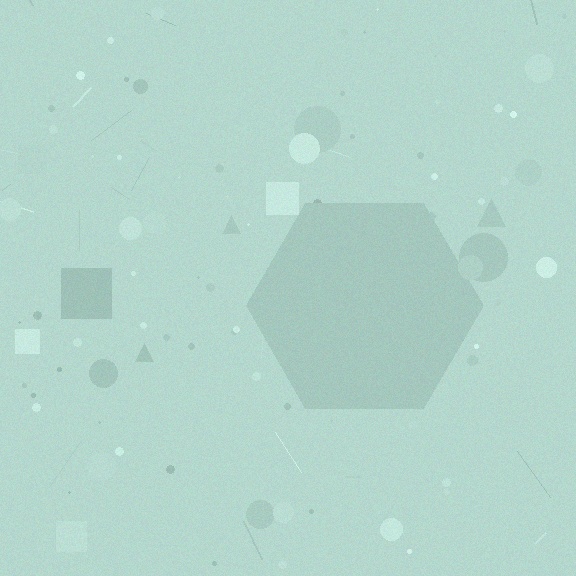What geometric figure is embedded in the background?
A hexagon is embedded in the background.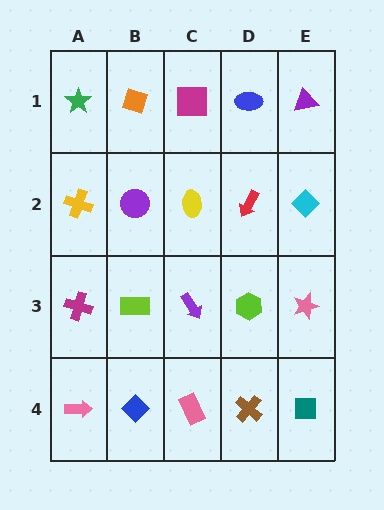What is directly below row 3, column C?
A pink rectangle.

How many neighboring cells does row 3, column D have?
4.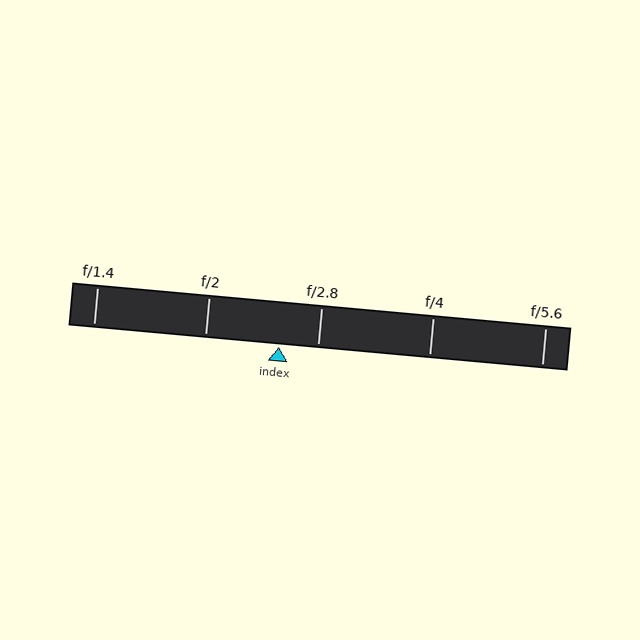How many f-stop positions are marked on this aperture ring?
There are 5 f-stop positions marked.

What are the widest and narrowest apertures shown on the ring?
The widest aperture shown is f/1.4 and the narrowest is f/5.6.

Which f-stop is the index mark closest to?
The index mark is closest to f/2.8.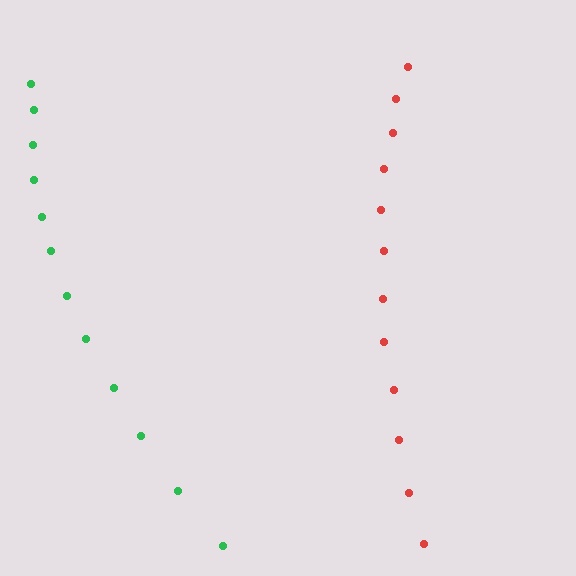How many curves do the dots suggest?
There are 2 distinct paths.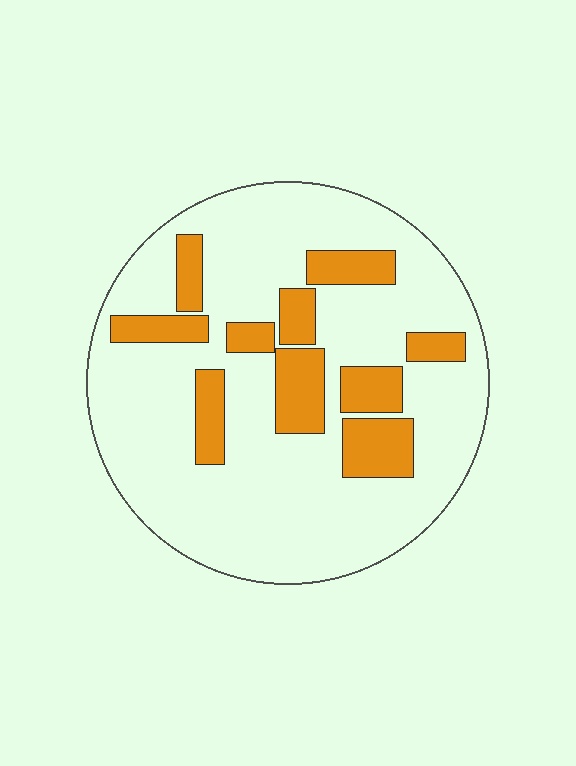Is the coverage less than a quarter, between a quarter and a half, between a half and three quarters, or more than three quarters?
Less than a quarter.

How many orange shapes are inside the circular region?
10.